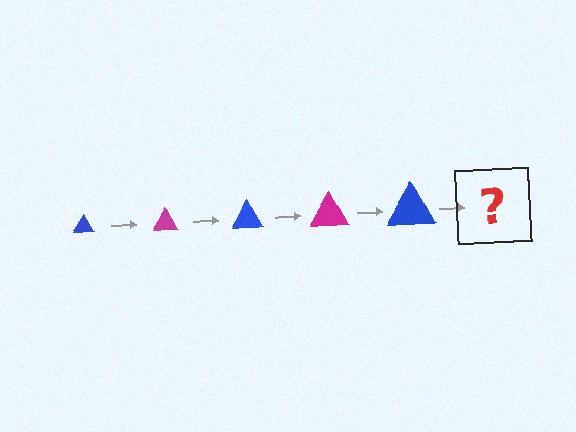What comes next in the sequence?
The next element should be a magenta triangle, larger than the previous one.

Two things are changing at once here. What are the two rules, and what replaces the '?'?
The two rules are that the triangle grows larger each step and the color cycles through blue and magenta. The '?' should be a magenta triangle, larger than the previous one.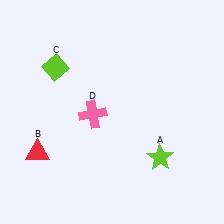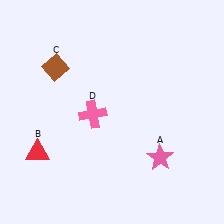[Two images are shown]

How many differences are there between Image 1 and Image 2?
There are 2 differences between the two images.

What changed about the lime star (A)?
In Image 1, A is lime. In Image 2, it changed to pink.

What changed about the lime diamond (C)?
In Image 1, C is lime. In Image 2, it changed to brown.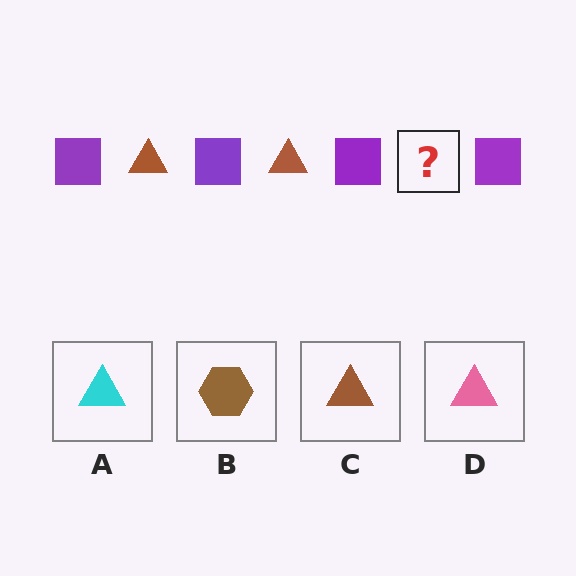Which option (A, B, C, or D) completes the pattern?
C.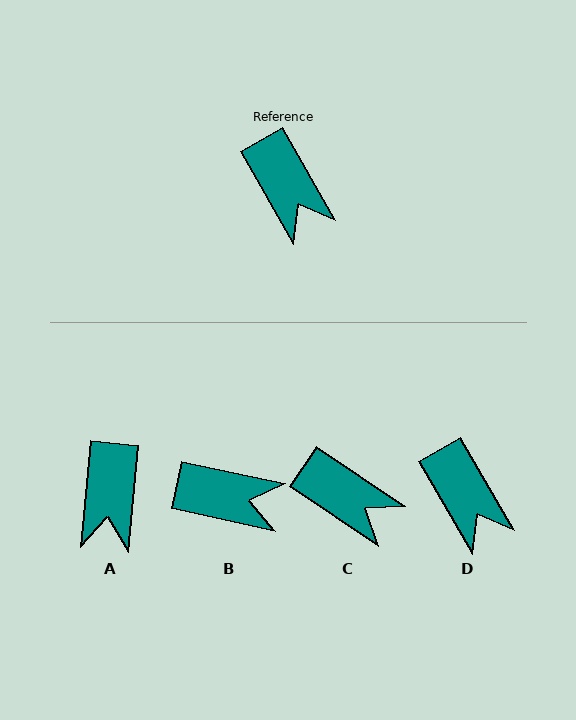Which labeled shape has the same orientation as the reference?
D.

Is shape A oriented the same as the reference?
No, it is off by about 35 degrees.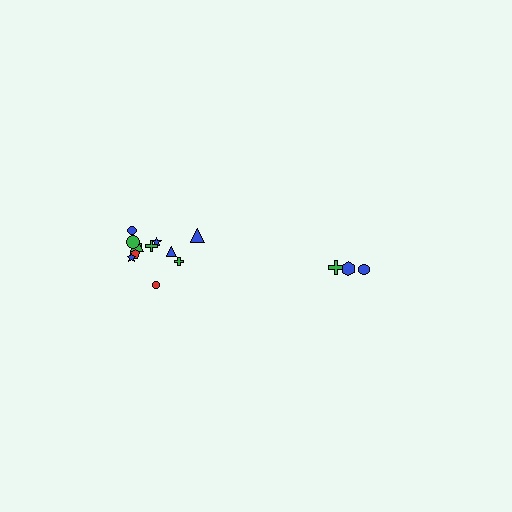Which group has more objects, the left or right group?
The left group.